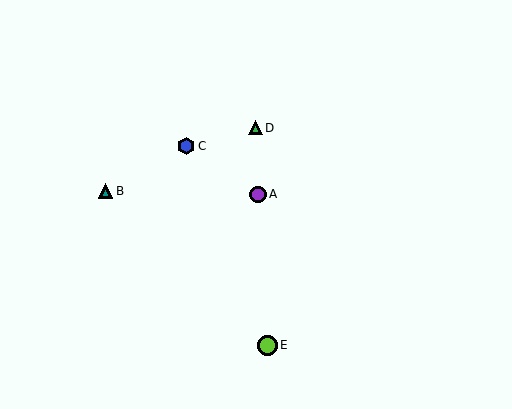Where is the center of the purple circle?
The center of the purple circle is at (258, 194).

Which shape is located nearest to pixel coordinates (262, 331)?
The lime circle (labeled E) at (267, 345) is nearest to that location.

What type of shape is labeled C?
Shape C is a blue hexagon.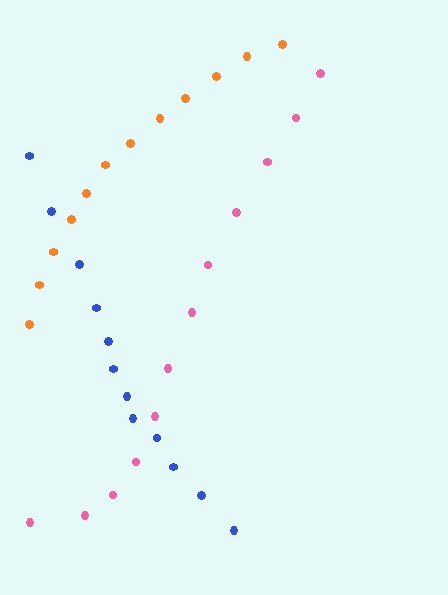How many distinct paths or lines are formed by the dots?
There are 3 distinct paths.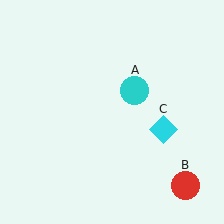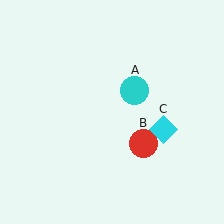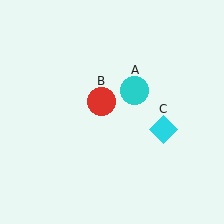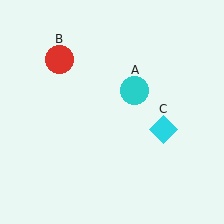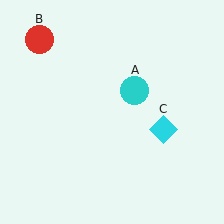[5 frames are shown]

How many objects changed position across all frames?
1 object changed position: red circle (object B).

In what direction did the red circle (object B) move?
The red circle (object B) moved up and to the left.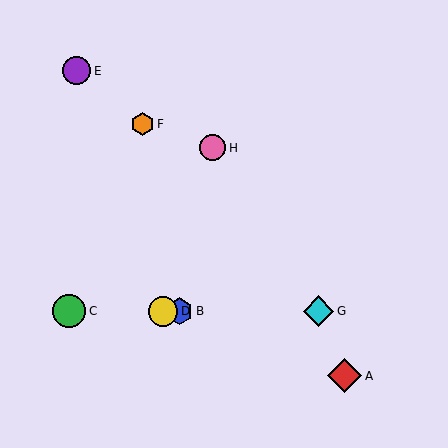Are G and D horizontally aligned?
Yes, both are at y≈311.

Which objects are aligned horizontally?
Objects B, C, D, G are aligned horizontally.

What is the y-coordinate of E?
Object E is at y≈71.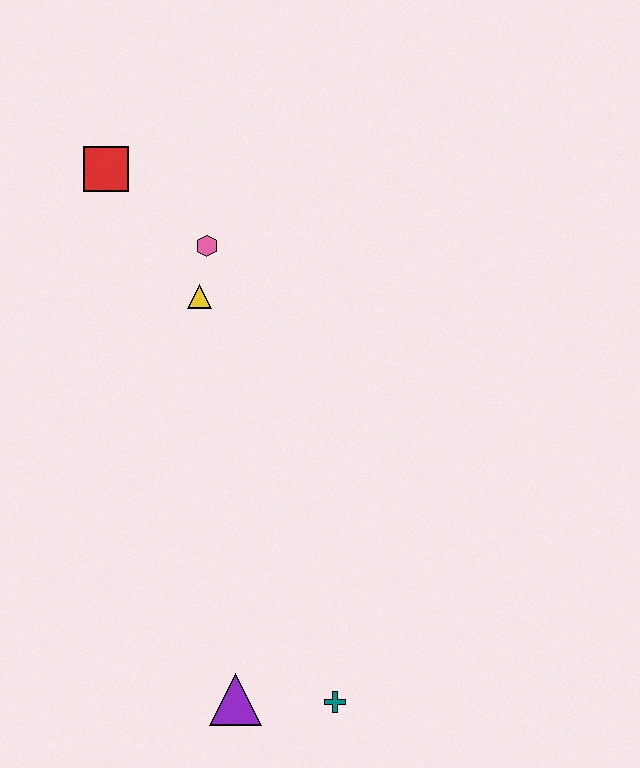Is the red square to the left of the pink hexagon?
Yes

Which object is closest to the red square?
The pink hexagon is closest to the red square.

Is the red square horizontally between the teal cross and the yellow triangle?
No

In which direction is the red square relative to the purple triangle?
The red square is above the purple triangle.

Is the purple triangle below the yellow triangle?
Yes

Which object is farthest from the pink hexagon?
The teal cross is farthest from the pink hexagon.